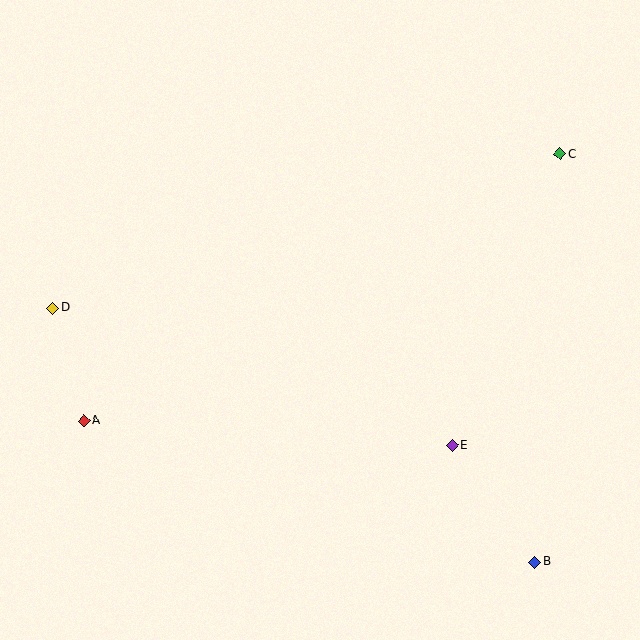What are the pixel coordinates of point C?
Point C is at (560, 154).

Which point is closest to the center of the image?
Point E at (453, 446) is closest to the center.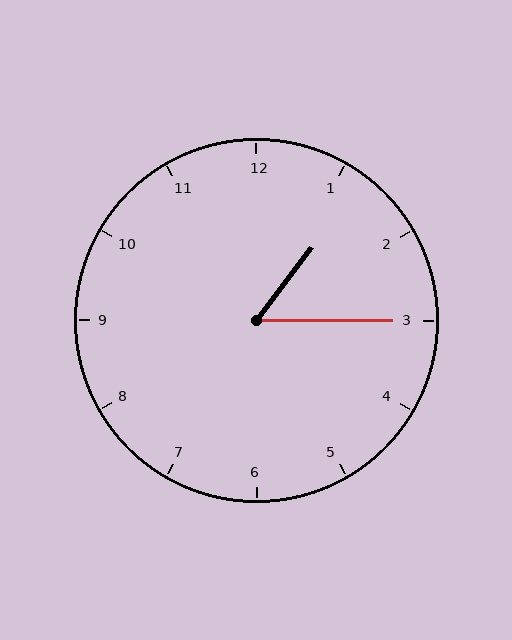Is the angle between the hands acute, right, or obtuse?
It is acute.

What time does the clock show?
1:15.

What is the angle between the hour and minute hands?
Approximately 52 degrees.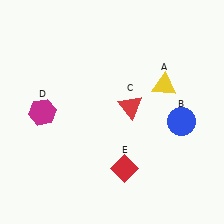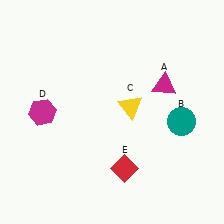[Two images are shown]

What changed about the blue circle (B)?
In Image 1, B is blue. In Image 2, it changed to teal.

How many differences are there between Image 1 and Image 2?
There are 3 differences between the two images.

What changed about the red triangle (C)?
In Image 1, C is red. In Image 2, it changed to yellow.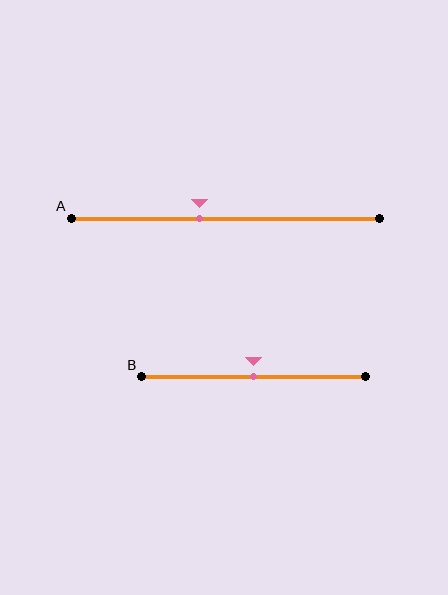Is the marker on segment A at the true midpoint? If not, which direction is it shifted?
No, the marker on segment A is shifted to the left by about 8% of the segment length.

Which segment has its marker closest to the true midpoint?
Segment B has its marker closest to the true midpoint.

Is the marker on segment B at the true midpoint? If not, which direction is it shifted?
Yes, the marker on segment B is at the true midpoint.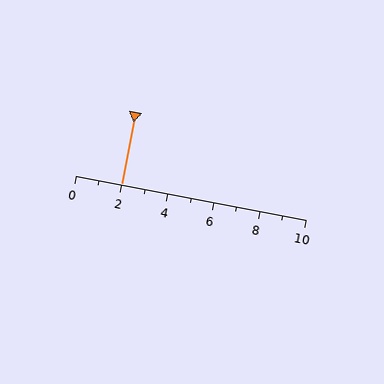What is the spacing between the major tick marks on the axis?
The major ticks are spaced 2 apart.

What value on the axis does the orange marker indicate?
The marker indicates approximately 2.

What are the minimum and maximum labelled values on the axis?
The axis runs from 0 to 10.